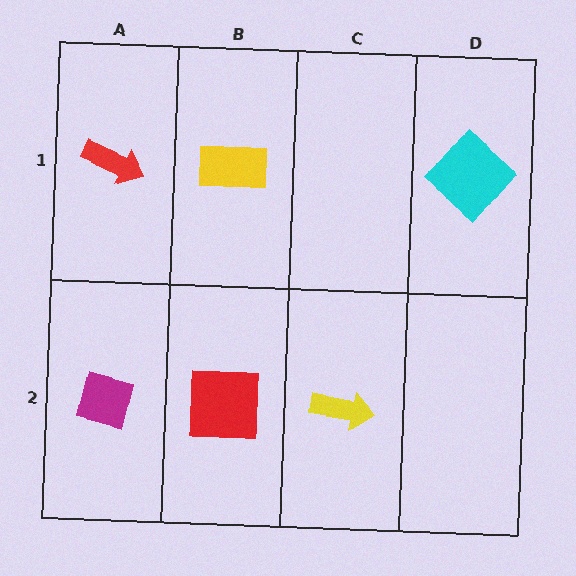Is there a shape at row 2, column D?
No, that cell is empty.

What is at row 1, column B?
A yellow rectangle.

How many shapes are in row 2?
3 shapes.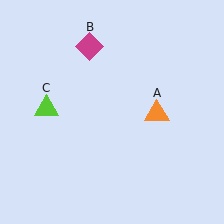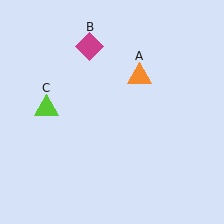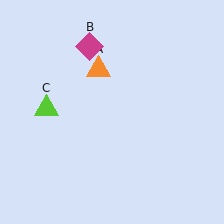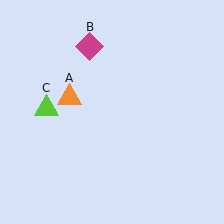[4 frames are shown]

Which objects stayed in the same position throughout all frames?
Magenta diamond (object B) and lime triangle (object C) remained stationary.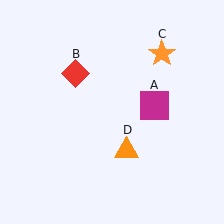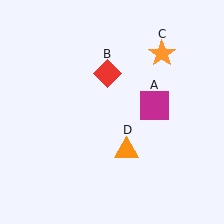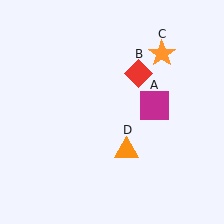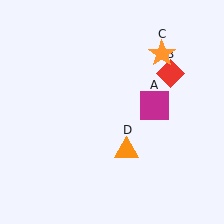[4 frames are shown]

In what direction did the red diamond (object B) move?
The red diamond (object B) moved right.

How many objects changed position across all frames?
1 object changed position: red diamond (object B).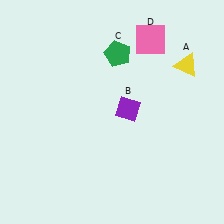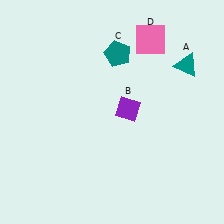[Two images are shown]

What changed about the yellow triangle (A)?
In Image 1, A is yellow. In Image 2, it changed to teal.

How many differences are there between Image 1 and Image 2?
There are 2 differences between the two images.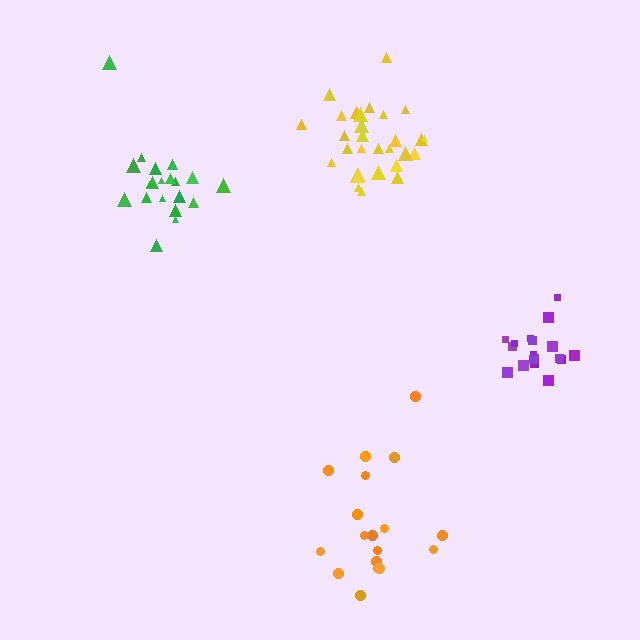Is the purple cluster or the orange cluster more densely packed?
Purple.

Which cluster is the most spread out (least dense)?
Orange.